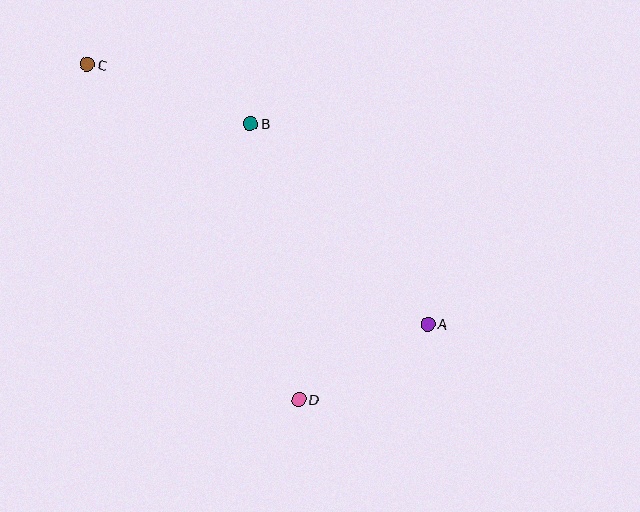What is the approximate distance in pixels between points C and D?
The distance between C and D is approximately 396 pixels.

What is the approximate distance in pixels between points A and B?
The distance between A and B is approximately 268 pixels.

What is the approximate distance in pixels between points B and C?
The distance between B and C is approximately 174 pixels.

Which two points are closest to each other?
Points A and D are closest to each other.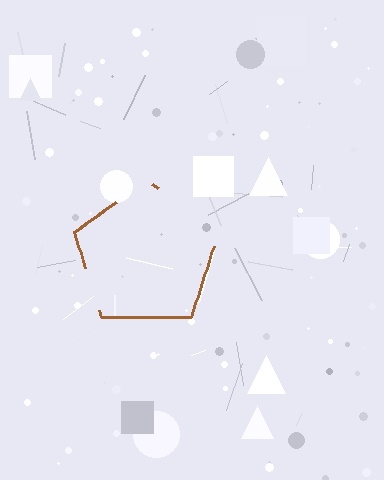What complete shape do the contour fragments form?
The contour fragments form a pentagon.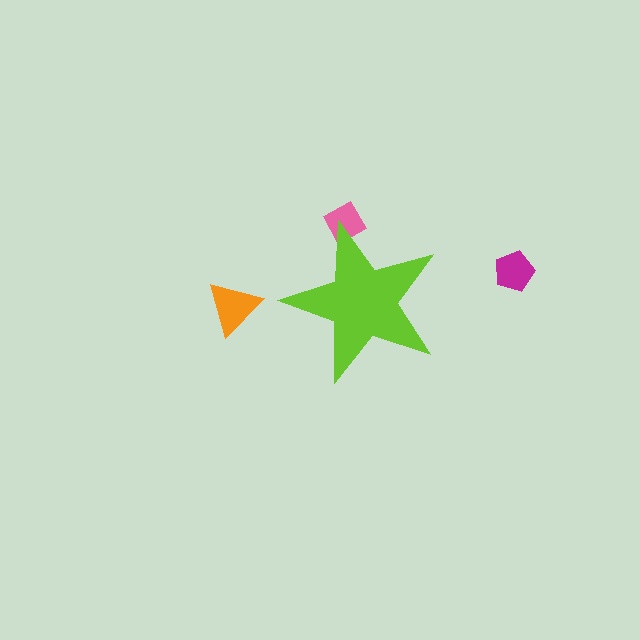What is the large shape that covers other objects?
A lime star.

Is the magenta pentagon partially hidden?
No, the magenta pentagon is fully visible.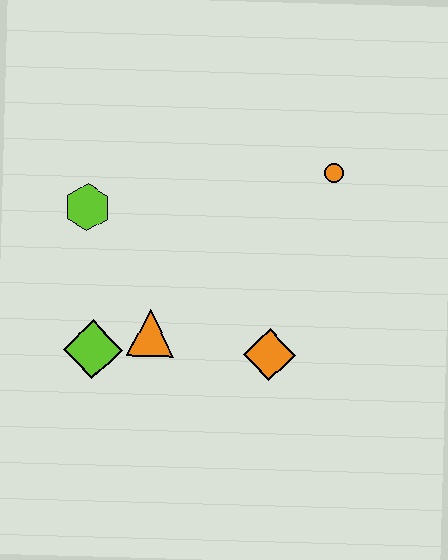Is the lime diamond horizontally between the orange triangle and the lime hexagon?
Yes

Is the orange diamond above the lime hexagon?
No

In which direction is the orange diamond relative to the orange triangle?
The orange diamond is to the right of the orange triangle.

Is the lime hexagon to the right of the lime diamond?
No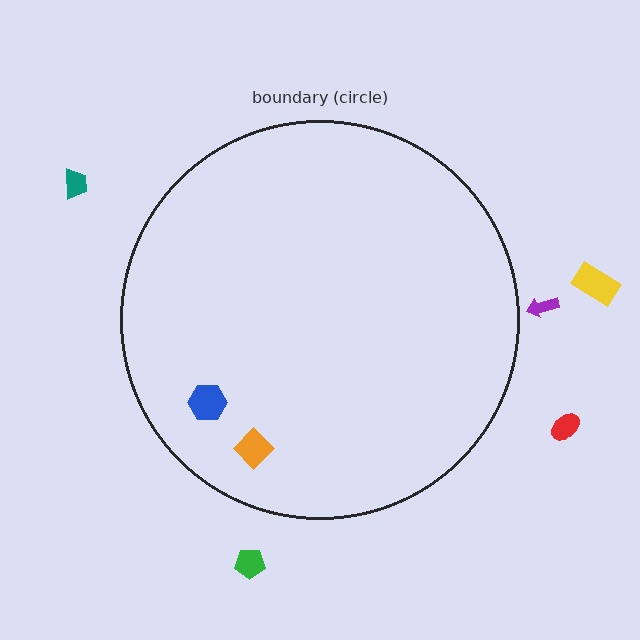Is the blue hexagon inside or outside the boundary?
Inside.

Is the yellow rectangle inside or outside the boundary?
Outside.